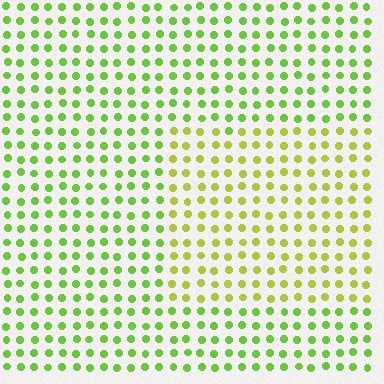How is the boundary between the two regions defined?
The boundary is defined purely by a slight shift in hue (about 30 degrees). Spacing, size, and orientation are identical on both sides.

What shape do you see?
I see a rectangle.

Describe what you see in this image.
The image is filled with small lime elements in a uniform arrangement. A rectangle-shaped region is visible where the elements are tinted to a slightly different hue, forming a subtle color boundary.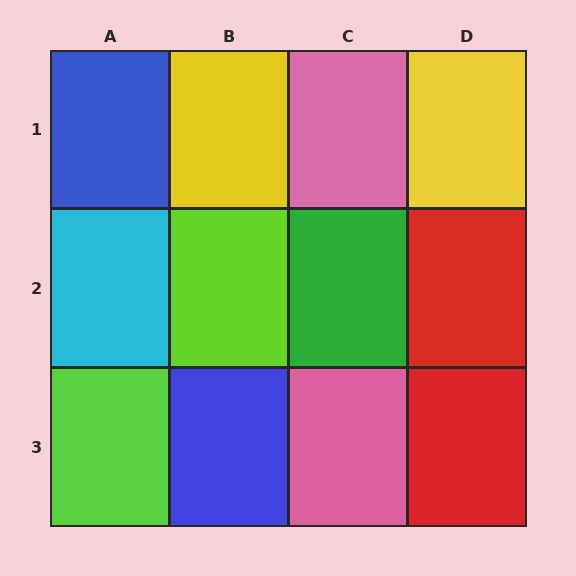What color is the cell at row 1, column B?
Yellow.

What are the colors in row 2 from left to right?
Cyan, lime, green, red.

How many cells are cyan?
1 cell is cyan.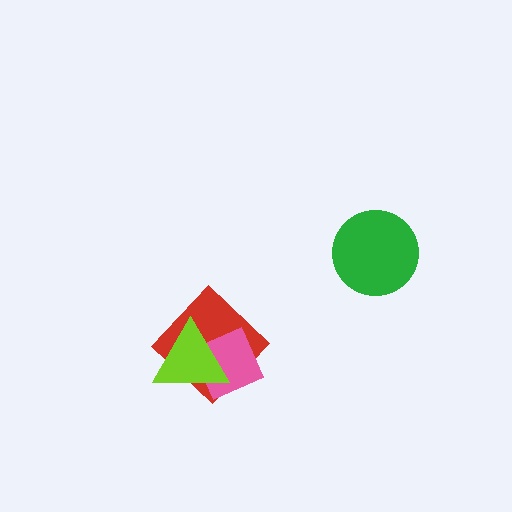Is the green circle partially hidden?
No, no other shape covers it.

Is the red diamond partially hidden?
Yes, it is partially covered by another shape.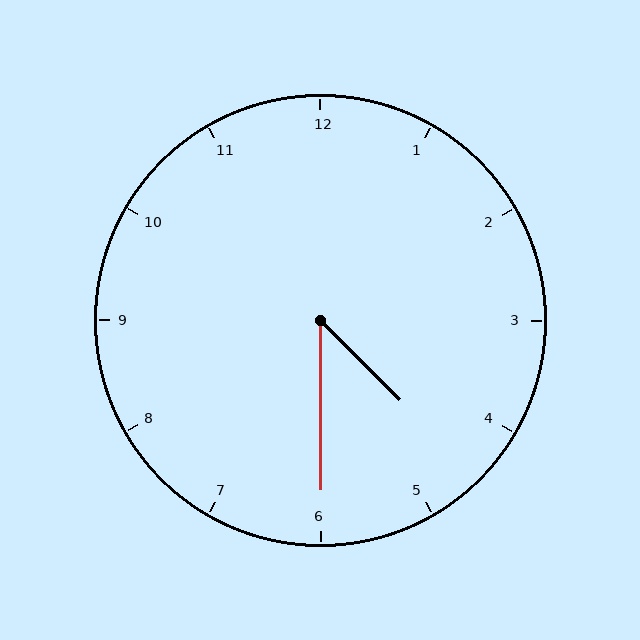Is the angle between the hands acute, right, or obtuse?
It is acute.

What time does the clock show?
4:30.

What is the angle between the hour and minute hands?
Approximately 45 degrees.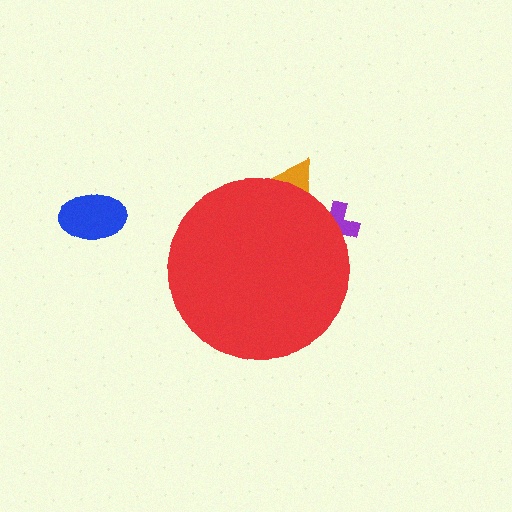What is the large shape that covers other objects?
A red circle.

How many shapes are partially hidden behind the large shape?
2 shapes are partially hidden.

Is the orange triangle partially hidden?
Yes, the orange triangle is partially hidden behind the red circle.